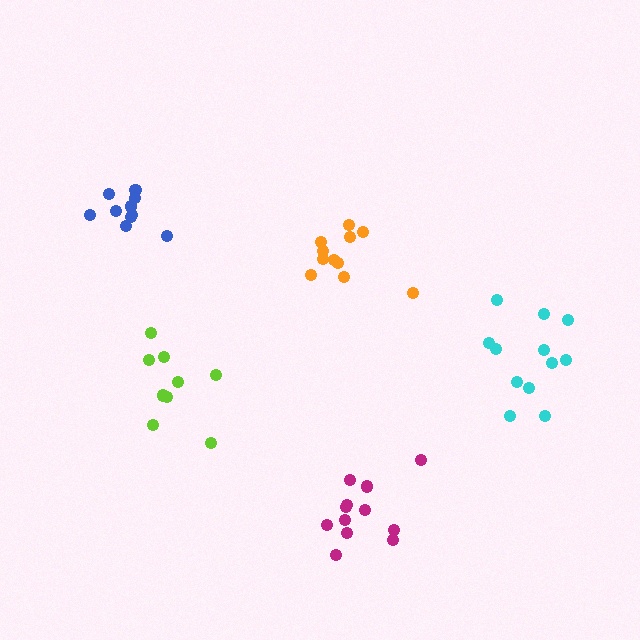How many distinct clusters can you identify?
There are 5 distinct clusters.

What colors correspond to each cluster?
The clusters are colored: magenta, orange, lime, blue, cyan.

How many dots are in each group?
Group 1: 12 dots, Group 2: 11 dots, Group 3: 9 dots, Group 4: 10 dots, Group 5: 12 dots (54 total).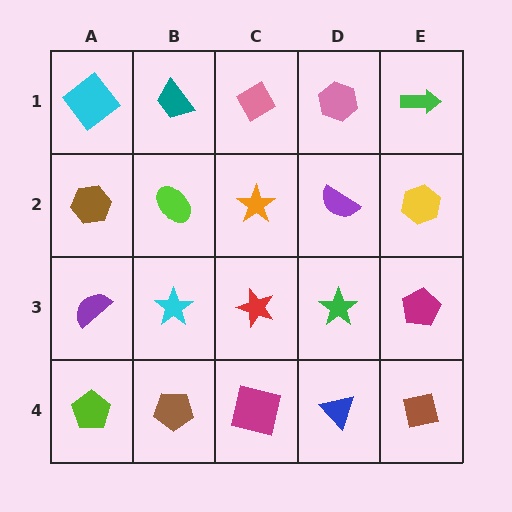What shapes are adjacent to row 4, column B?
A cyan star (row 3, column B), a lime pentagon (row 4, column A), a magenta square (row 4, column C).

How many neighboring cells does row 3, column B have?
4.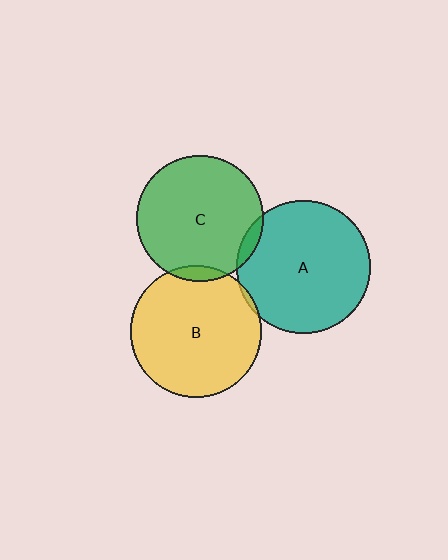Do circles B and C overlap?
Yes.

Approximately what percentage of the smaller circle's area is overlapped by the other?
Approximately 5%.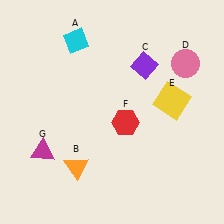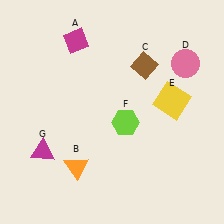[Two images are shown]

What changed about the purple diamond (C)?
In Image 1, C is purple. In Image 2, it changed to brown.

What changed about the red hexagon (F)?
In Image 1, F is red. In Image 2, it changed to lime.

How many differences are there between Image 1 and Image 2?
There are 3 differences between the two images.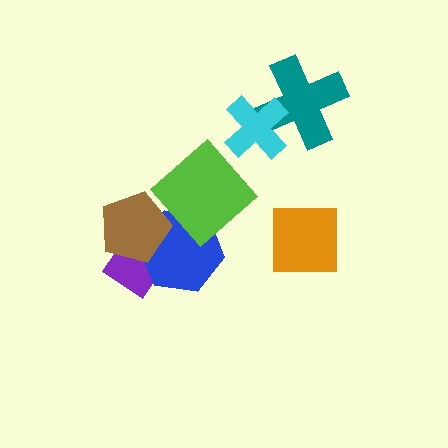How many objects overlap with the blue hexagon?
3 objects overlap with the blue hexagon.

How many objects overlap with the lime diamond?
1 object overlaps with the lime diamond.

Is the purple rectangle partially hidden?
Yes, it is partially covered by another shape.